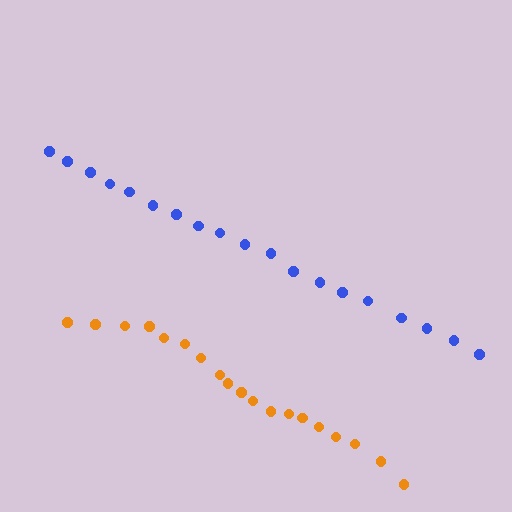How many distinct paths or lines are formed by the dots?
There are 2 distinct paths.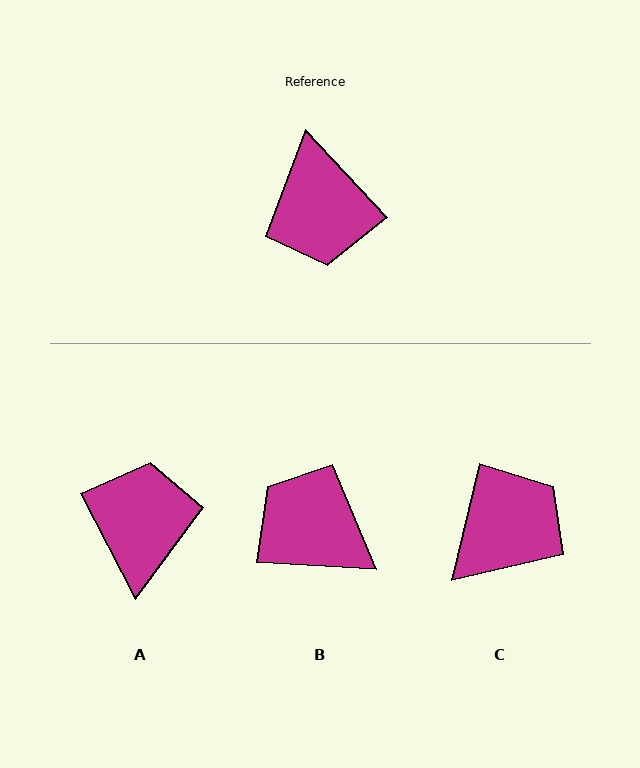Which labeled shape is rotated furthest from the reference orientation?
A, about 164 degrees away.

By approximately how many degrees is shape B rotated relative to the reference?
Approximately 136 degrees clockwise.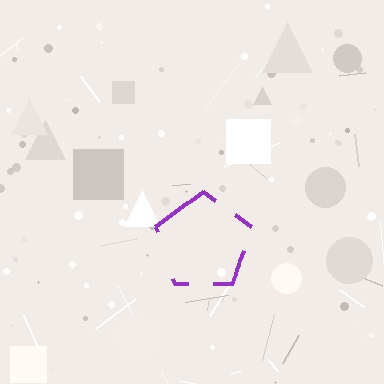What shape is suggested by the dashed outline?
The dashed outline suggests a pentagon.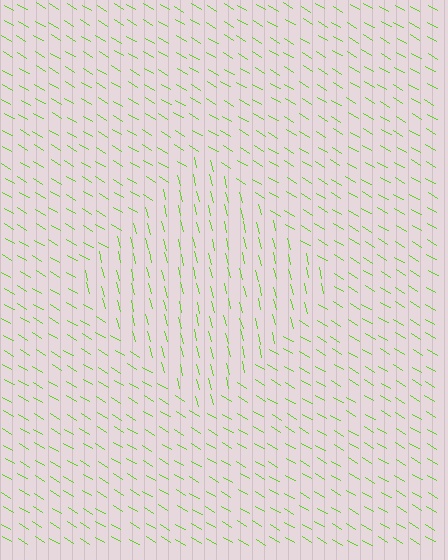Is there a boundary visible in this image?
Yes, there is a texture boundary formed by a change in line orientation.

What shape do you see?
I see a diamond.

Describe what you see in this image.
The image is filled with small lime line segments. A diamond region in the image has lines oriented differently from the surrounding lines, creating a visible texture boundary.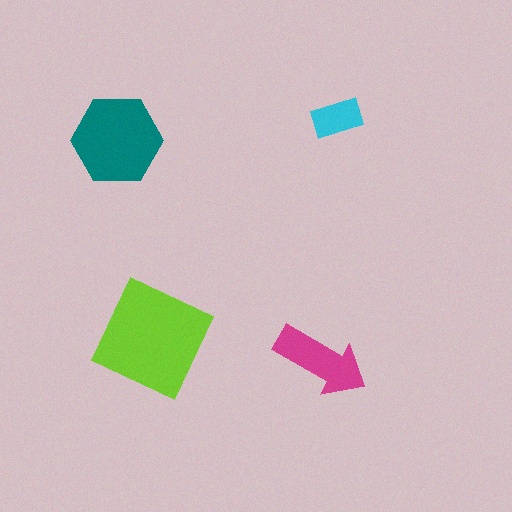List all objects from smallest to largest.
The cyan rectangle, the magenta arrow, the teal hexagon, the lime square.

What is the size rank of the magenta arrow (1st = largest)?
3rd.